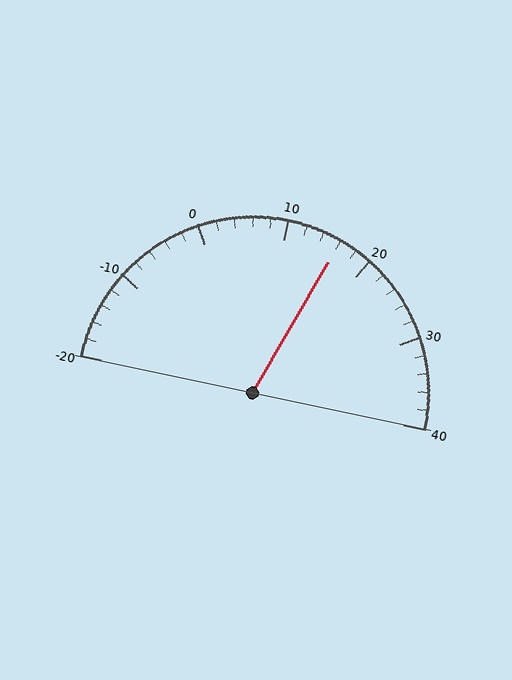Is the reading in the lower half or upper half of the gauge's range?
The reading is in the upper half of the range (-20 to 40).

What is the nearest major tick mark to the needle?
The nearest major tick mark is 20.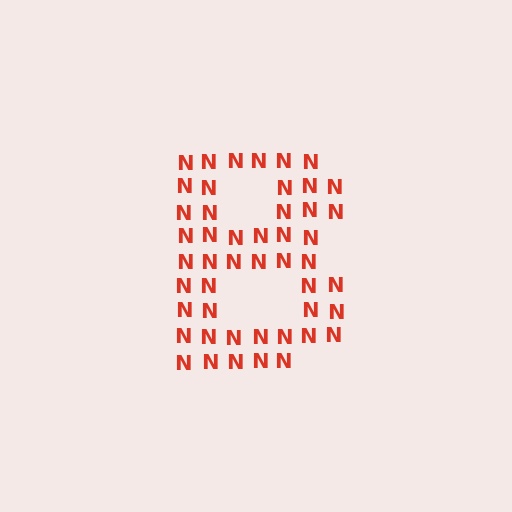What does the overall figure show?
The overall figure shows the letter B.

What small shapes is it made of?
It is made of small letter N's.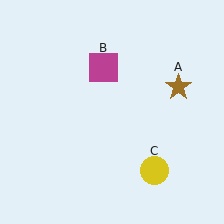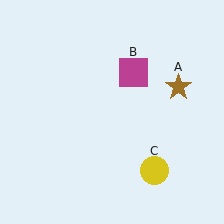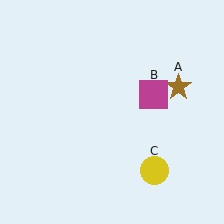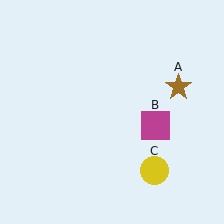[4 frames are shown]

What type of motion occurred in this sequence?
The magenta square (object B) rotated clockwise around the center of the scene.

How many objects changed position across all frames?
1 object changed position: magenta square (object B).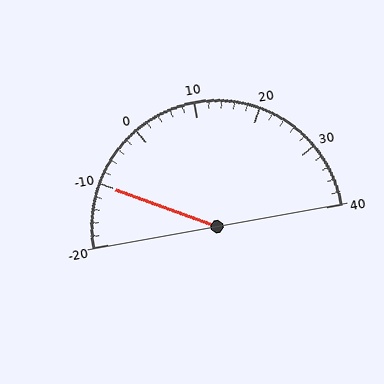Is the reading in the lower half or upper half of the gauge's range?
The reading is in the lower half of the range (-20 to 40).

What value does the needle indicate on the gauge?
The needle indicates approximately -10.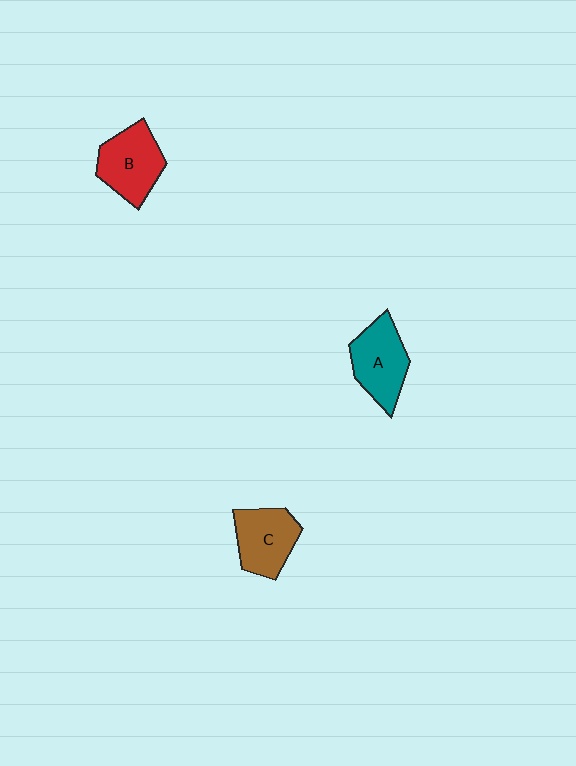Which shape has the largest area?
Shape A (teal).